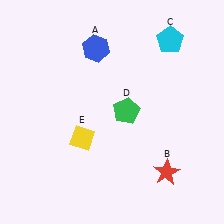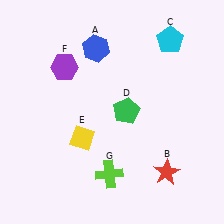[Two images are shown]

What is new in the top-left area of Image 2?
A purple hexagon (F) was added in the top-left area of Image 2.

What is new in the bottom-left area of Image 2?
A lime cross (G) was added in the bottom-left area of Image 2.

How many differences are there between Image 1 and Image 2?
There are 2 differences between the two images.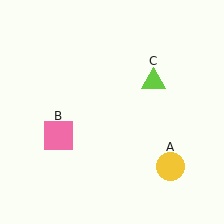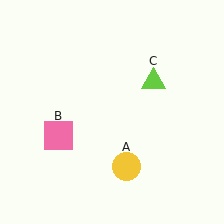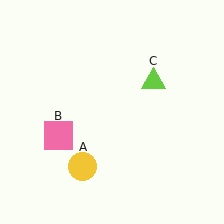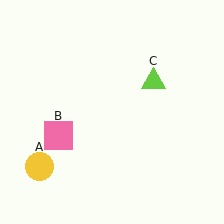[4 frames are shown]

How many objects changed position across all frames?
1 object changed position: yellow circle (object A).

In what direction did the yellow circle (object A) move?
The yellow circle (object A) moved left.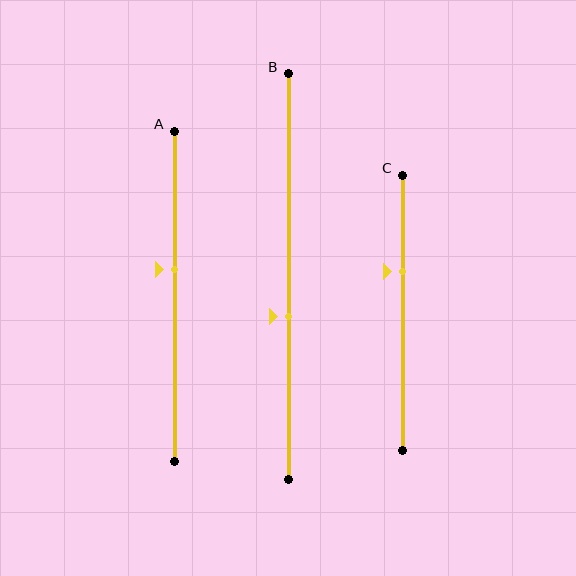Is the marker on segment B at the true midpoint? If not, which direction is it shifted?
No, the marker on segment B is shifted downward by about 10% of the segment length.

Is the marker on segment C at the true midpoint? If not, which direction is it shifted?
No, the marker on segment C is shifted upward by about 15% of the segment length.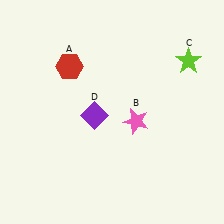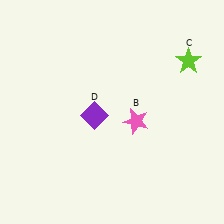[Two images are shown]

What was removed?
The red hexagon (A) was removed in Image 2.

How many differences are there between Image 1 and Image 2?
There is 1 difference between the two images.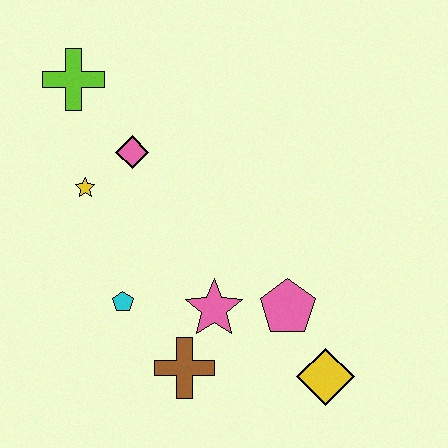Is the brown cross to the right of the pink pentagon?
No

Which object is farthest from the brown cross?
The lime cross is farthest from the brown cross.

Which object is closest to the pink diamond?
The yellow star is closest to the pink diamond.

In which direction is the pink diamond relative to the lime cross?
The pink diamond is below the lime cross.